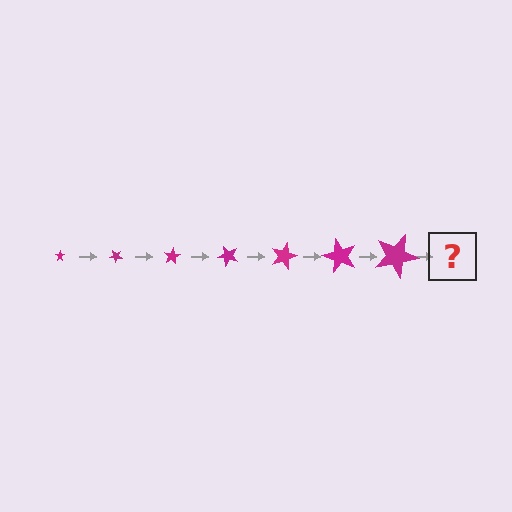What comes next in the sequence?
The next element should be a star, larger than the previous one and rotated 280 degrees from the start.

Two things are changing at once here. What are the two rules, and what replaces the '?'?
The two rules are that the star grows larger each step and it rotates 40 degrees each step. The '?' should be a star, larger than the previous one and rotated 280 degrees from the start.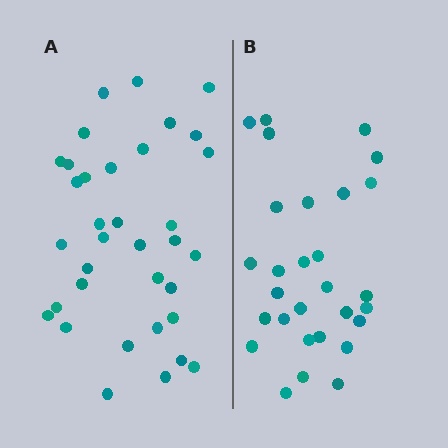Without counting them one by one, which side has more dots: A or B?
Region A (the left region) has more dots.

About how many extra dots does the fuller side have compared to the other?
Region A has about 6 more dots than region B.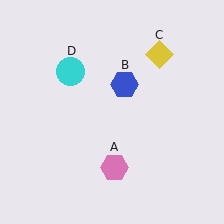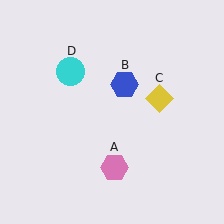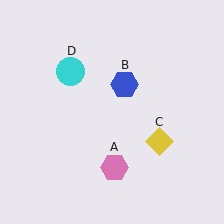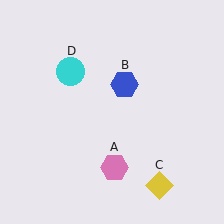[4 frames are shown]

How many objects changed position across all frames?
1 object changed position: yellow diamond (object C).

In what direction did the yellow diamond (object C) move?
The yellow diamond (object C) moved down.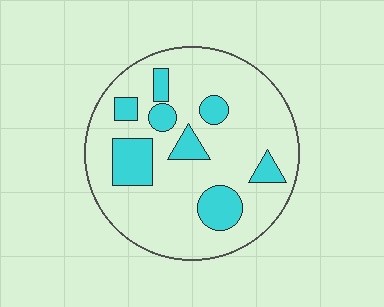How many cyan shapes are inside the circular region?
8.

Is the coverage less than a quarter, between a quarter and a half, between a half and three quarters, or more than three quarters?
Less than a quarter.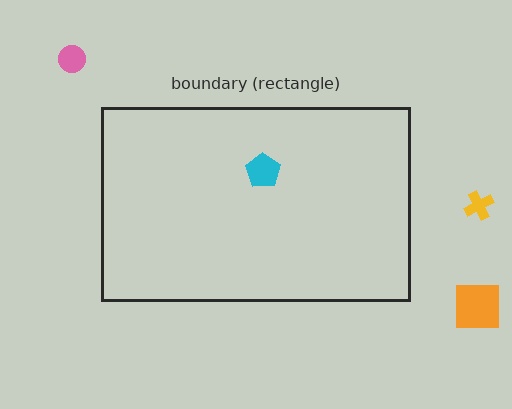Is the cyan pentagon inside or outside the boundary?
Inside.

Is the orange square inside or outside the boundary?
Outside.